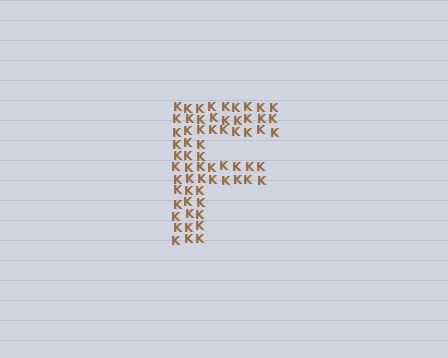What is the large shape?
The large shape is the letter F.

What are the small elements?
The small elements are letter K's.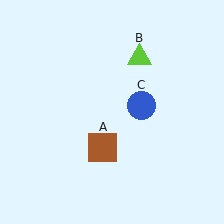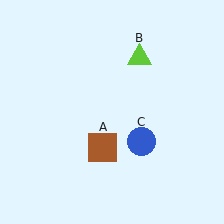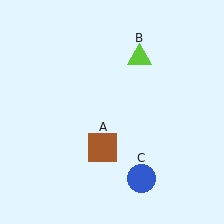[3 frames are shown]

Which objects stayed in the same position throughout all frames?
Brown square (object A) and lime triangle (object B) remained stationary.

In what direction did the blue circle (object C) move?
The blue circle (object C) moved down.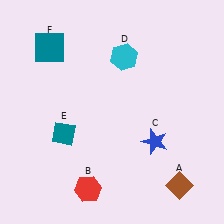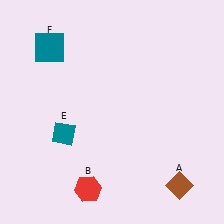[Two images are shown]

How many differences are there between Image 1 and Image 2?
There are 2 differences between the two images.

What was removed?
The cyan hexagon (D), the blue star (C) were removed in Image 2.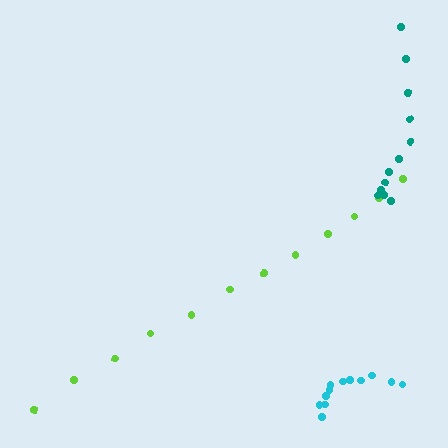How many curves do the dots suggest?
There are 3 distinct paths.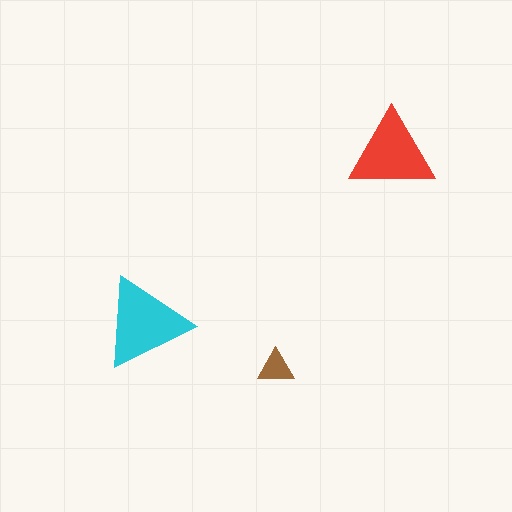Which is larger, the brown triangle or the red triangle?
The red one.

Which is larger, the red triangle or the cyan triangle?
The cyan one.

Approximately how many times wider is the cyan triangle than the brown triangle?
About 2.5 times wider.